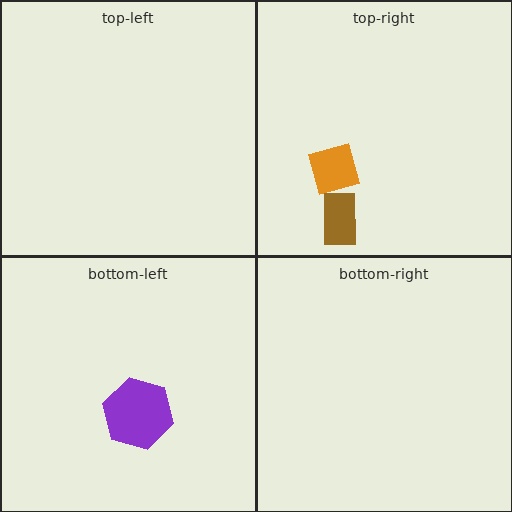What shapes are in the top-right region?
The orange square, the brown rectangle.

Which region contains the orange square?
The top-right region.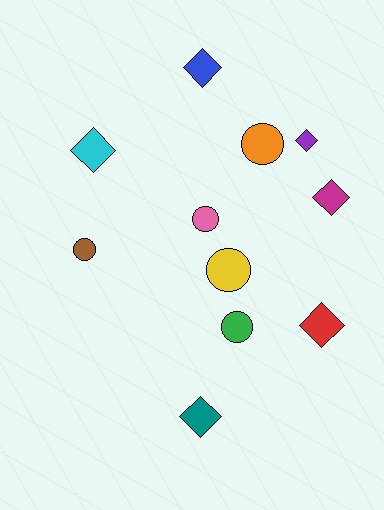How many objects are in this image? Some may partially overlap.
There are 11 objects.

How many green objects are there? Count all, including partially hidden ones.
There is 1 green object.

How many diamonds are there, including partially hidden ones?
There are 6 diamonds.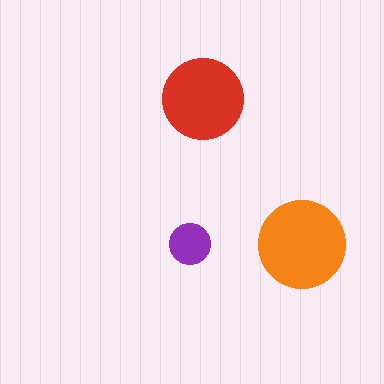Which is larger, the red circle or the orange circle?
The orange one.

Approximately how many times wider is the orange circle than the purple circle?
About 2 times wider.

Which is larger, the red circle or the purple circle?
The red one.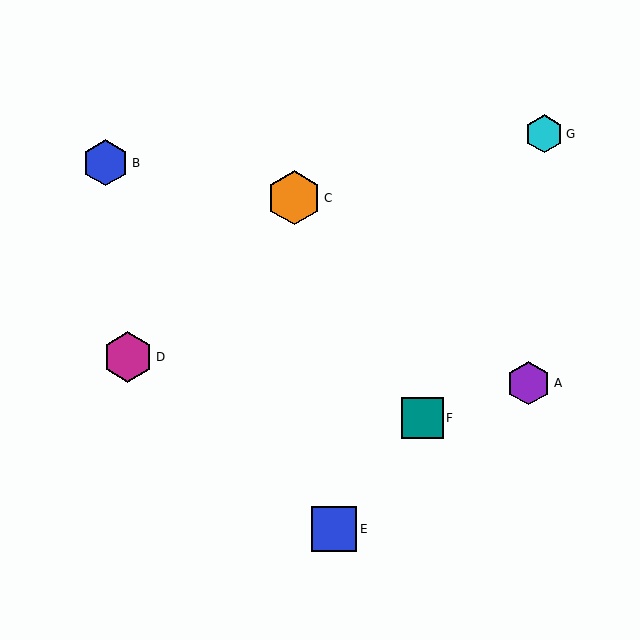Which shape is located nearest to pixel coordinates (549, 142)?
The cyan hexagon (labeled G) at (544, 134) is nearest to that location.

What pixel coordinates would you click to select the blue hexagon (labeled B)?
Click at (106, 163) to select the blue hexagon B.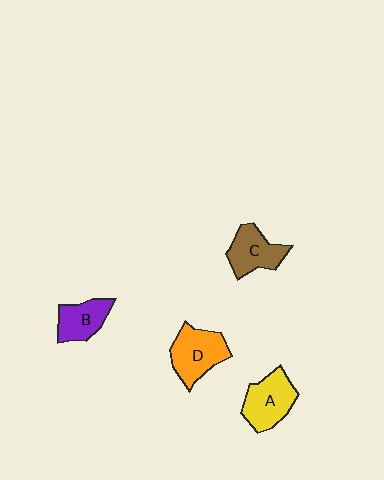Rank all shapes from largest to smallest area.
From largest to smallest: D (orange), A (yellow), C (brown), B (purple).